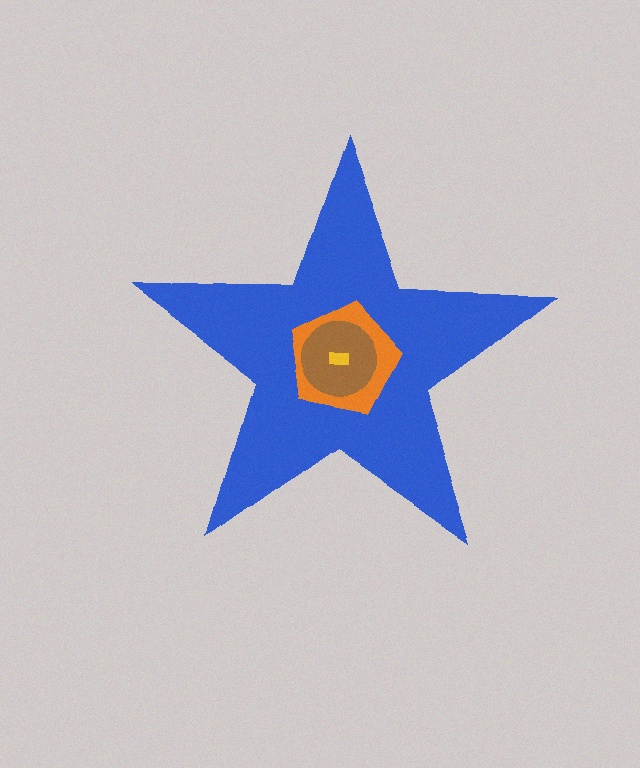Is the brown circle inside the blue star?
Yes.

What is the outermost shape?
The blue star.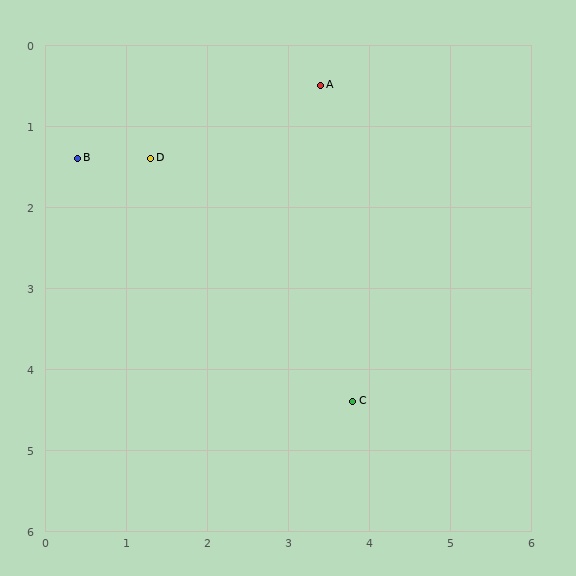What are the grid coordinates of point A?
Point A is at approximately (3.4, 0.5).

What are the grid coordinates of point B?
Point B is at approximately (0.4, 1.4).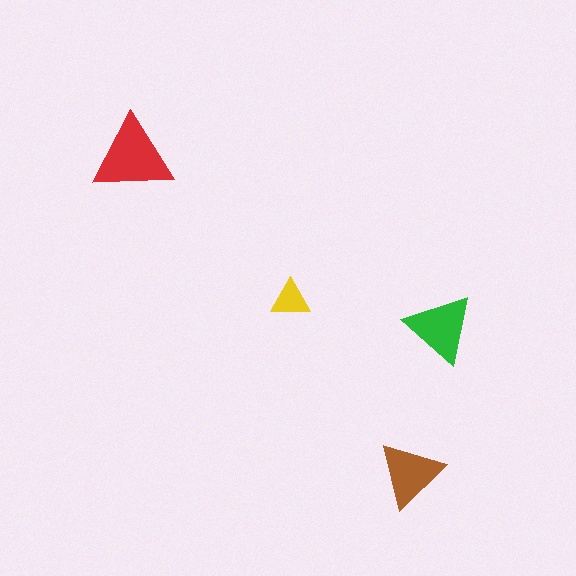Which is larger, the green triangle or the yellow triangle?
The green one.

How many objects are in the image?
There are 4 objects in the image.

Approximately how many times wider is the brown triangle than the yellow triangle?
About 1.5 times wider.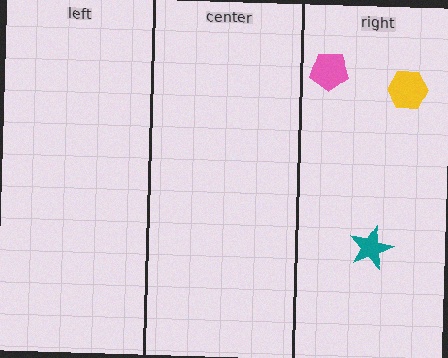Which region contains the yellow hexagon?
The right region.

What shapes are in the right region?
The pink pentagon, the teal star, the yellow hexagon.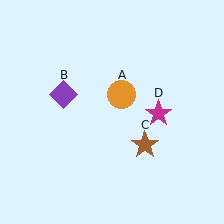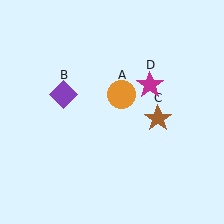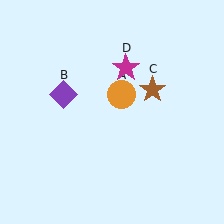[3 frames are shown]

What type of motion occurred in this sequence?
The brown star (object C), magenta star (object D) rotated counterclockwise around the center of the scene.